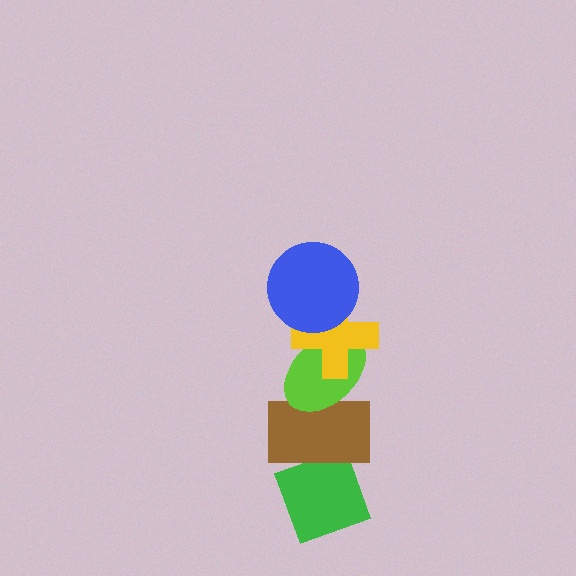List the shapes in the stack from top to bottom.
From top to bottom: the blue circle, the yellow cross, the lime ellipse, the brown rectangle, the green diamond.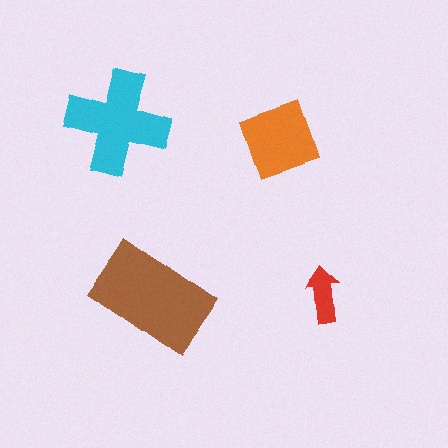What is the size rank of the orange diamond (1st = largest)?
3rd.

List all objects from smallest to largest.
The red arrow, the orange diamond, the cyan cross, the brown rectangle.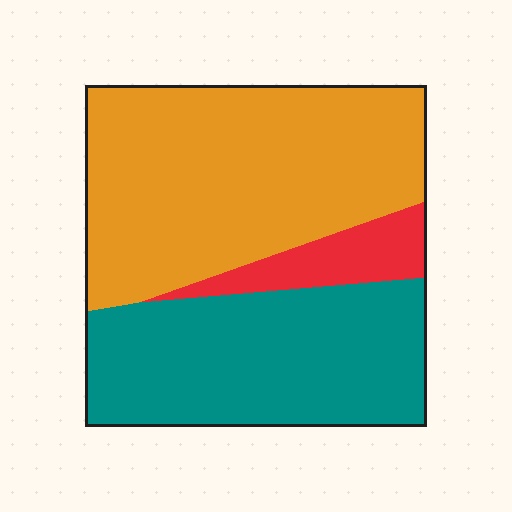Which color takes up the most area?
Orange, at roughly 50%.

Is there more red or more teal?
Teal.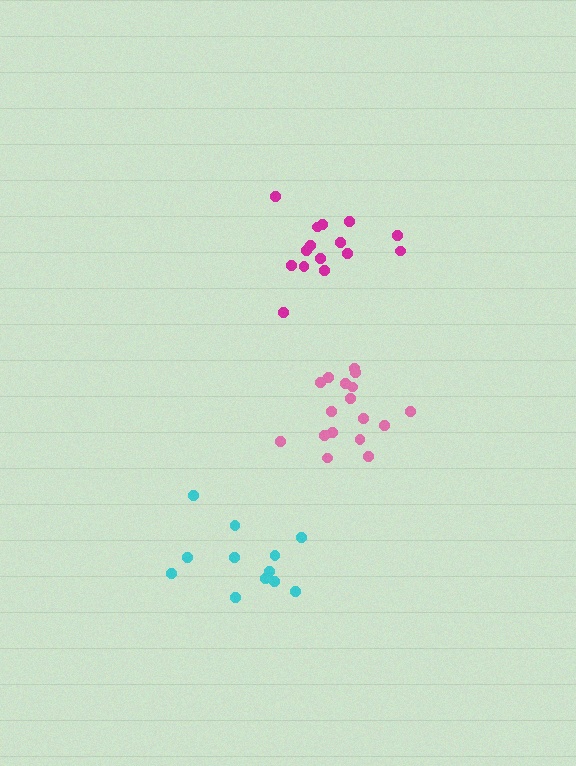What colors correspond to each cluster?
The clusters are colored: pink, magenta, cyan.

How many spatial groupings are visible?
There are 3 spatial groupings.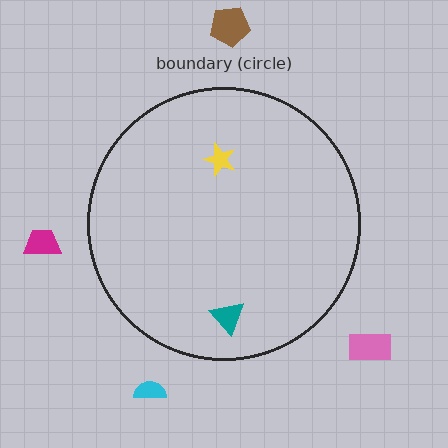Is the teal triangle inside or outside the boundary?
Inside.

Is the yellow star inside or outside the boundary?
Inside.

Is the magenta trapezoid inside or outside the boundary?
Outside.